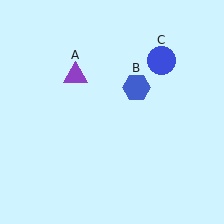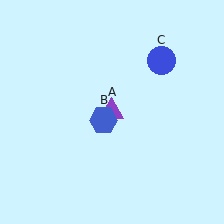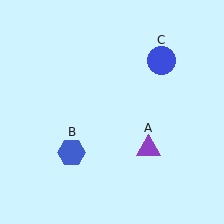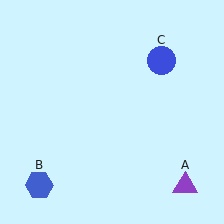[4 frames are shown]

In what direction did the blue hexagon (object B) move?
The blue hexagon (object B) moved down and to the left.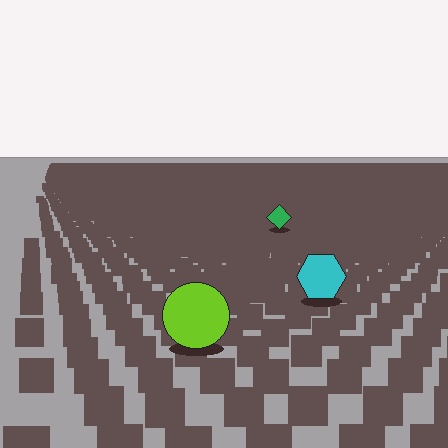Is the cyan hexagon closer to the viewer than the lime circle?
No. The lime circle is closer — you can tell from the texture gradient: the ground texture is coarser near it.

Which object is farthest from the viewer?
The green diamond is farthest from the viewer. It appears smaller and the ground texture around it is denser.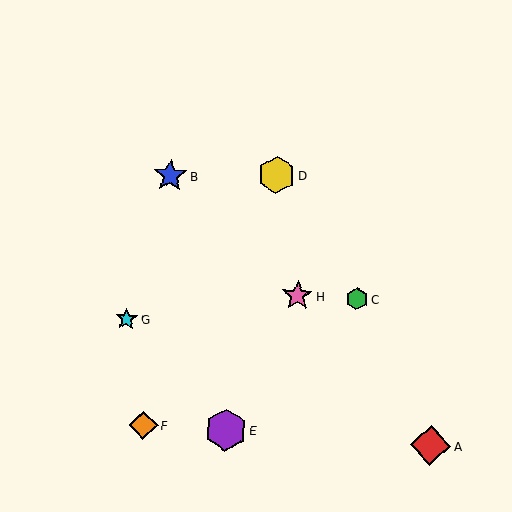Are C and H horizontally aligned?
Yes, both are at y≈299.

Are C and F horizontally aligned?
No, C is at y≈299 and F is at y≈425.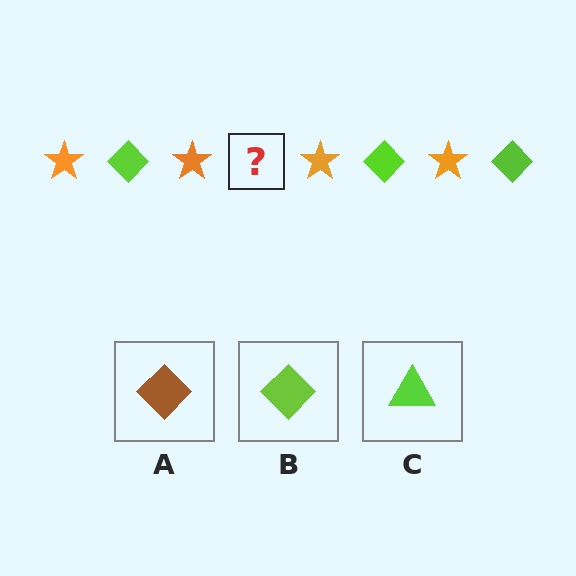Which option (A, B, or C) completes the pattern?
B.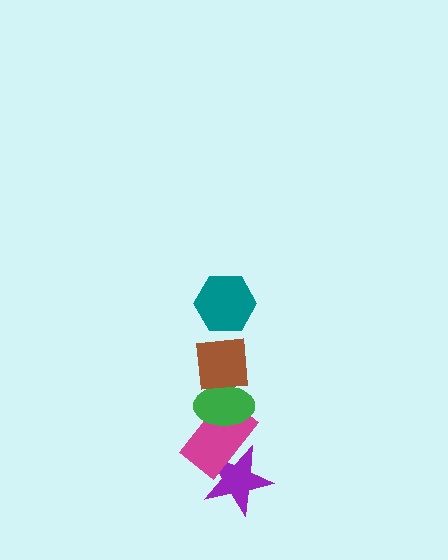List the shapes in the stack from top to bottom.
From top to bottom: the teal hexagon, the brown square, the green ellipse, the magenta rectangle, the purple star.